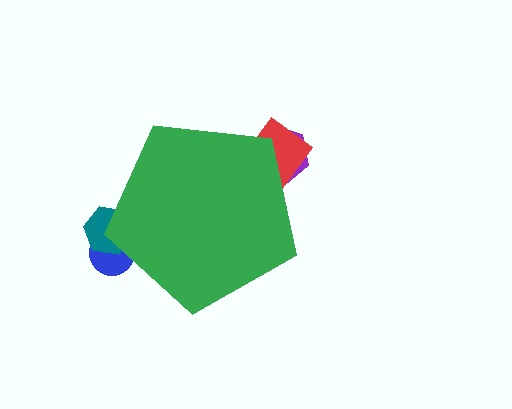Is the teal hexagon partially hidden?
Yes, the teal hexagon is partially hidden behind the green pentagon.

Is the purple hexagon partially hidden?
Yes, the purple hexagon is partially hidden behind the green pentagon.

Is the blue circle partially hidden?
Yes, the blue circle is partially hidden behind the green pentagon.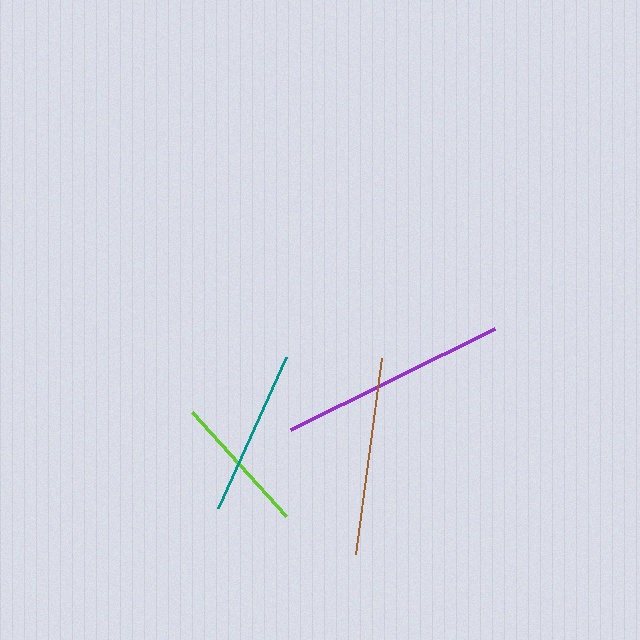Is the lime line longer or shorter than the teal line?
The teal line is longer than the lime line.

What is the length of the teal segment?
The teal segment is approximately 166 pixels long.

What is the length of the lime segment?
The lime segment is approximately 139 pixels long.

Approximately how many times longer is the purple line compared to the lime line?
The purple line is approximately 1.6 times the length of the lime line.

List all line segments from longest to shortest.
From longest to shortest: purple, brown, teal, lime.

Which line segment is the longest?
The purple line is the longest at approximately 228 pixels.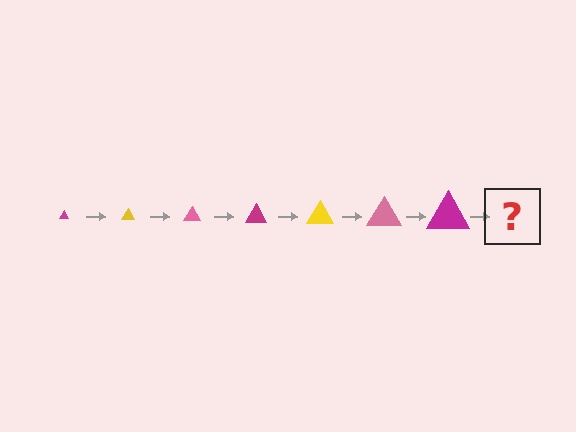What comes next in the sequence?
The next element should be a yellow triangle, larger than the previous one.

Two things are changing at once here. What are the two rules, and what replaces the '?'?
The two rules are that the triangle grows larger each step and the color cycles through magenta, yellow, and pink. The '?' should be a yellow triangle, larger than the previous one.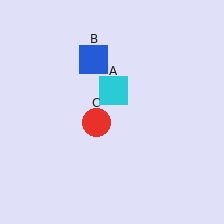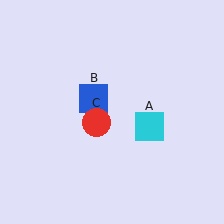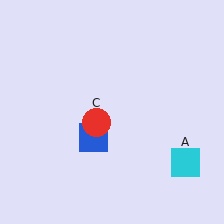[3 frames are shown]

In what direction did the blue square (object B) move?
The blue square (object B) moved down.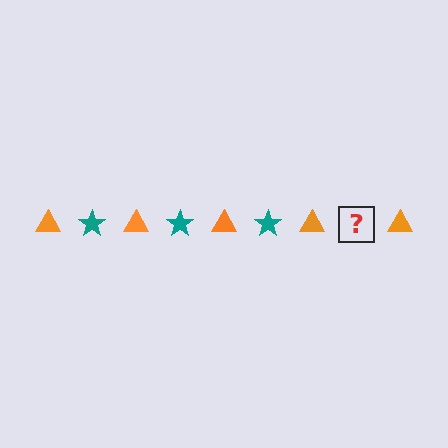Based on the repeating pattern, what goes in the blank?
The blank should be a teal star.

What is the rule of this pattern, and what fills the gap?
The rule is that the pattern alternates between orange triangle and teal star. The gap should be filled with a teal star.